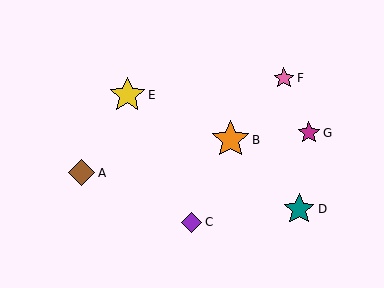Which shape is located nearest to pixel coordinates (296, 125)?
The magenta star (labeled G) at (309, 133) is nearest to that location.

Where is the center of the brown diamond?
The center of the brown diamond is at (81, 173).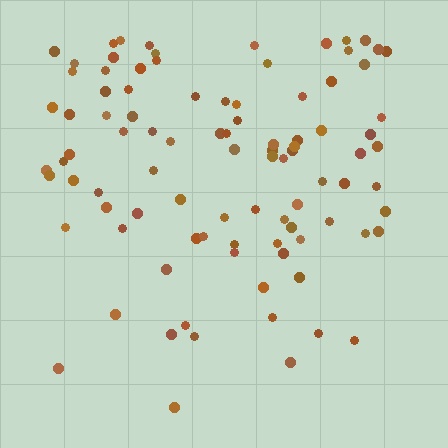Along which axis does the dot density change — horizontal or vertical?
Vertical.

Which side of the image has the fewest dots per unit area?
The bottom.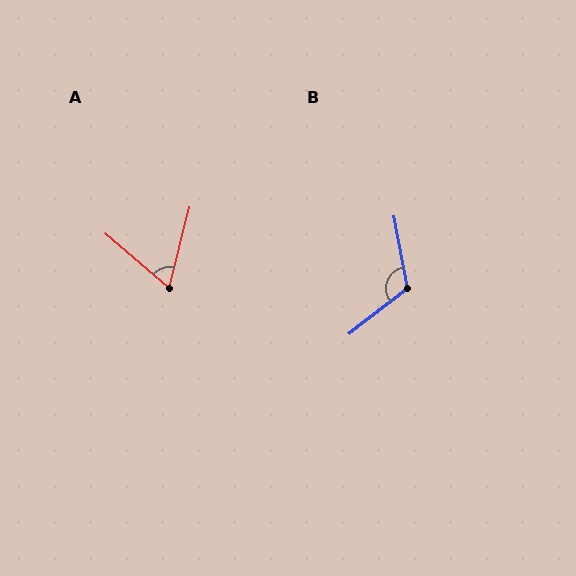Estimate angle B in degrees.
Approximately 117 degrees.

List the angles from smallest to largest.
A (63°), B (117°).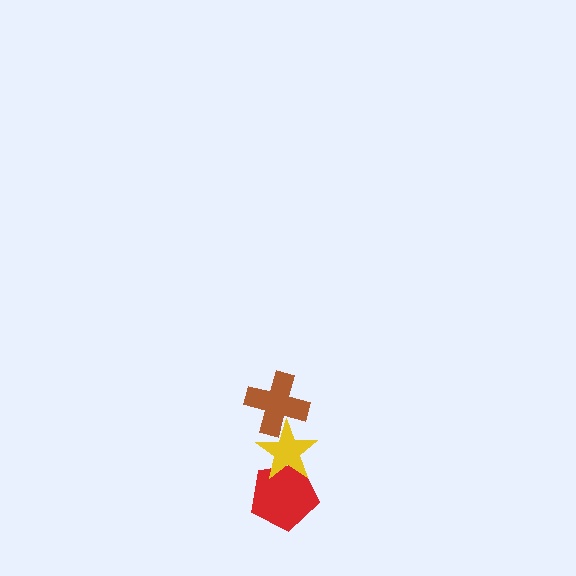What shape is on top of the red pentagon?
The yellow star is on top of the red pentagon.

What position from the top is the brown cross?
The brown cross is 1st from the top.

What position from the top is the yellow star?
The yellow star is 2nd from the top.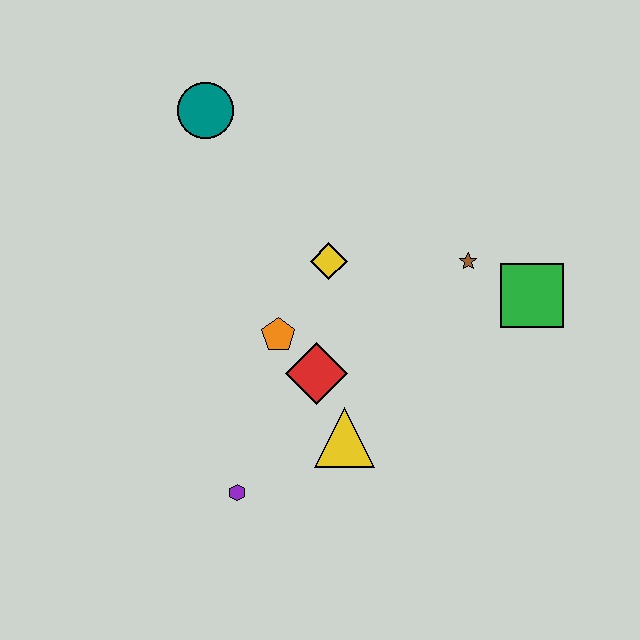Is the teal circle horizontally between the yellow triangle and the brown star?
No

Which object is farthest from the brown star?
The purple hexagon is farthest from the brown star.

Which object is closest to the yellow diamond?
The orange pentagon is closest to the yellow diamond.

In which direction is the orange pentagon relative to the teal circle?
The orange pentagon is below the teal circle.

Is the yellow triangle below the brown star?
Yes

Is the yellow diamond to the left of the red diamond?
No